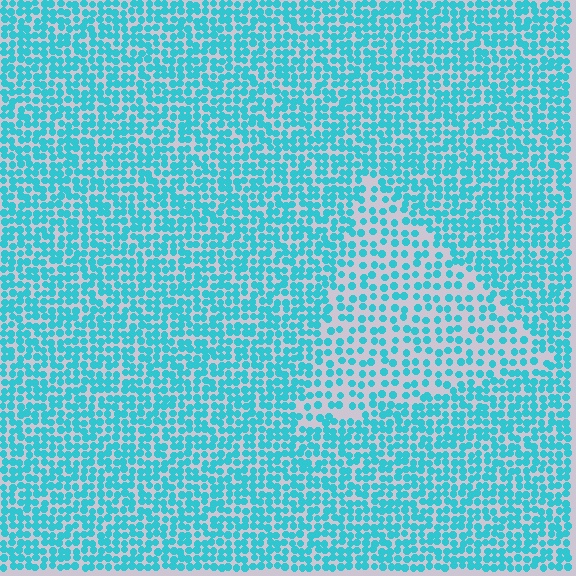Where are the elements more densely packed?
The elements are more densely packed outside the triangle boundary.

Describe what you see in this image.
The image contains small cyan elements arranged at two different densities. A triangle-shaped region is visible where the elements are less densely packed than the surrounding area.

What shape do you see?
I see a triangle.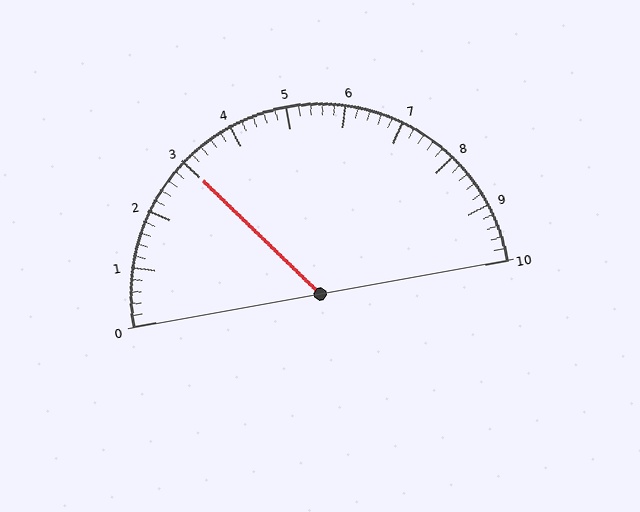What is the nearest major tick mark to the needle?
The nearest major tick mark is 3.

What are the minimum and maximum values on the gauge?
The gauge ranges from 0 to 10.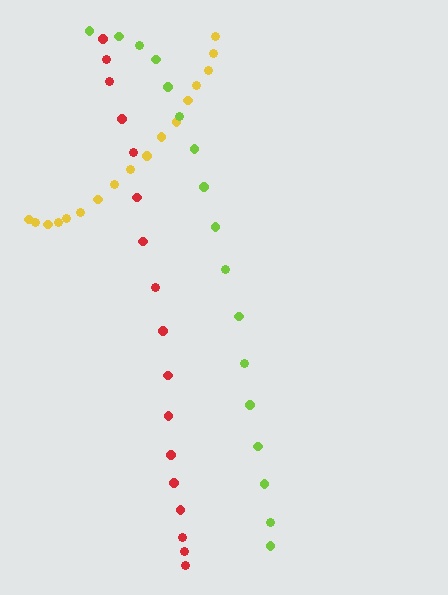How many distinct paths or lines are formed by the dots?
There are 3 distinct paths.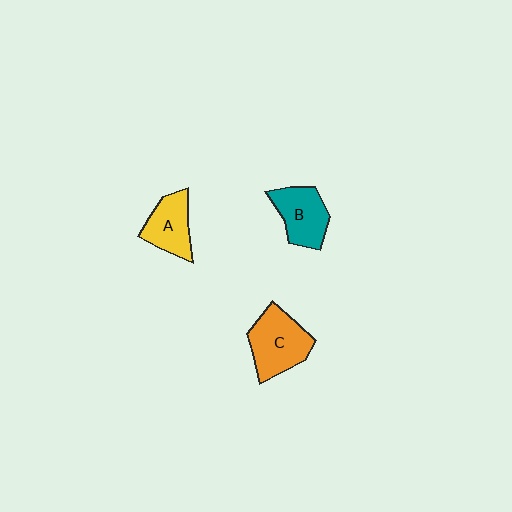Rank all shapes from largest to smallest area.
From largest to smallest: C (orange), B (teal), A (yellow).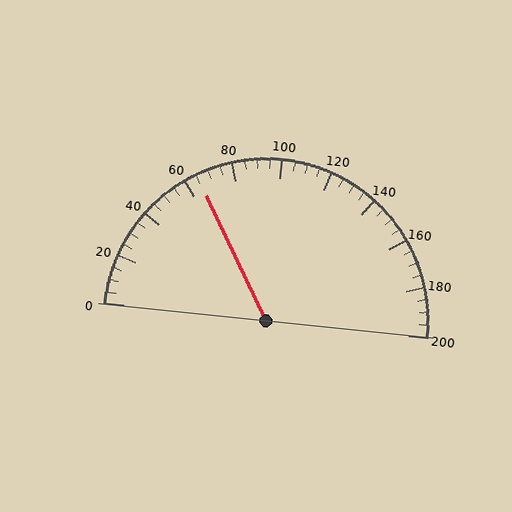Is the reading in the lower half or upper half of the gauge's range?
The reading is in the lower half of the range (0 to 200).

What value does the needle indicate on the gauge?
The needle indicates approximately 65.